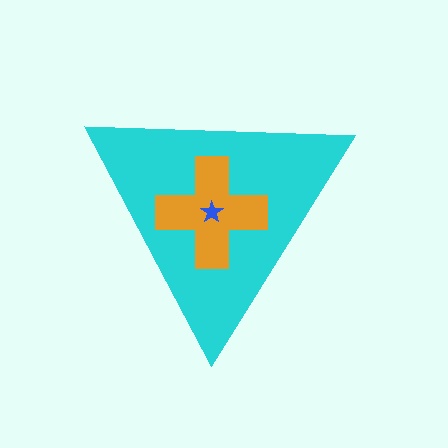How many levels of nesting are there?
3.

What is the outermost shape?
The cyan triangle.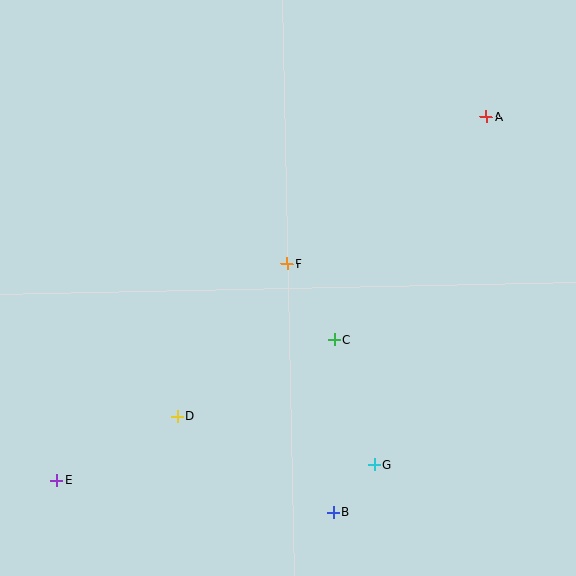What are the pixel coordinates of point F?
Point F is at (287, 264).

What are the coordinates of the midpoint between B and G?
The midpoint between B and G is at (353, 489).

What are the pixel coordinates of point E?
Point E is at (57, 480).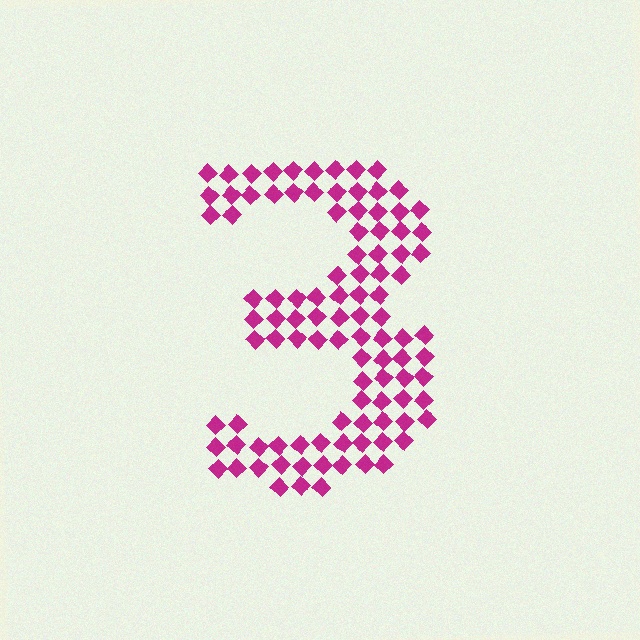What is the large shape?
The large shape is the digit 3.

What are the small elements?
The small elements are diamonds.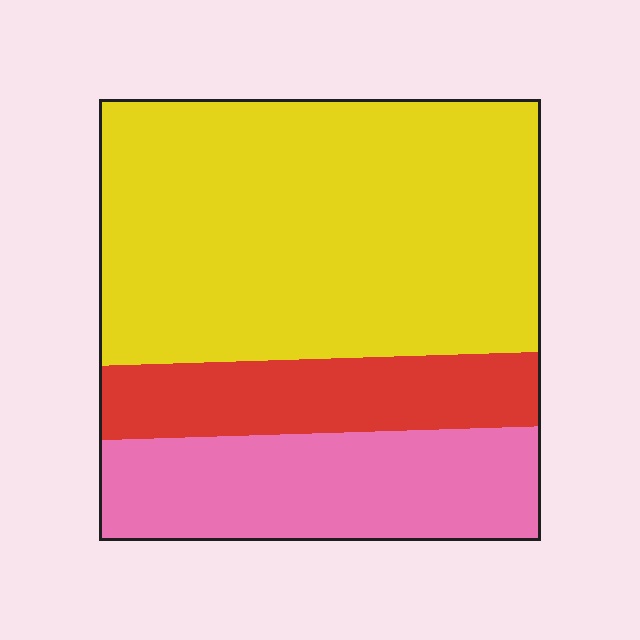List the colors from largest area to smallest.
From largest to smallest: yellow, pink, red.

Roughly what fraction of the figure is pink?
Pink covers about 25% of the figure.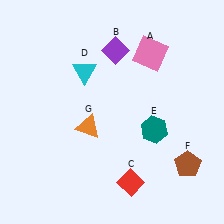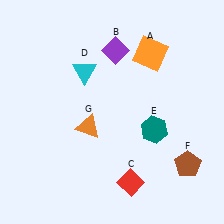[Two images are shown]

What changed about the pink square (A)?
In Image 1, A is pink. In Image 2, it changed to orange.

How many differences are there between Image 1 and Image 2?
There is 1 difference between the two images.